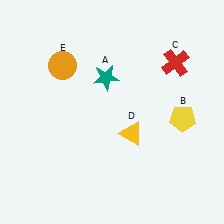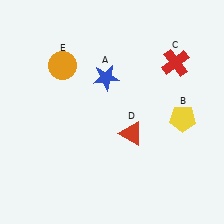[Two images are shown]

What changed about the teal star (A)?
In Image 1, A is teal. In Image 2, it changed to blue.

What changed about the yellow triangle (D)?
In Image 1, D is yellow. In Image 2, it changed to red.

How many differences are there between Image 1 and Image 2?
There are 2 differences between the two images.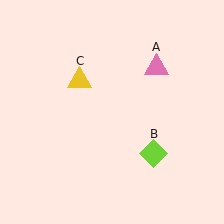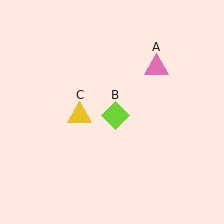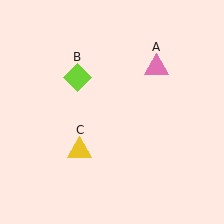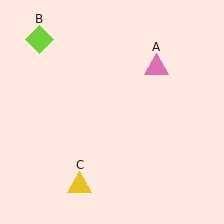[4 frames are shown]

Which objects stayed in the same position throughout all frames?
Pink triangle (object A) remained stationary.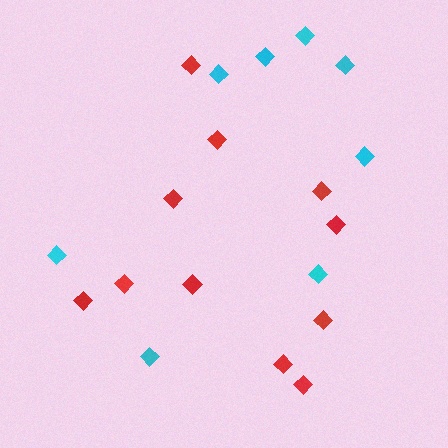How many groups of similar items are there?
There are 2 groups: one group of cyan diamonds (8) and one group of red diamonds (11).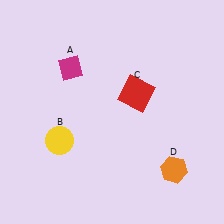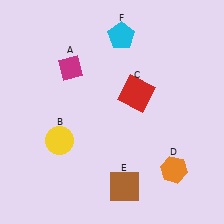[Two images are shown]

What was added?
A brown square (E), a cyan pentagon (F) were added in Image 2.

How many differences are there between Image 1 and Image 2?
There are 2 differences between the two images.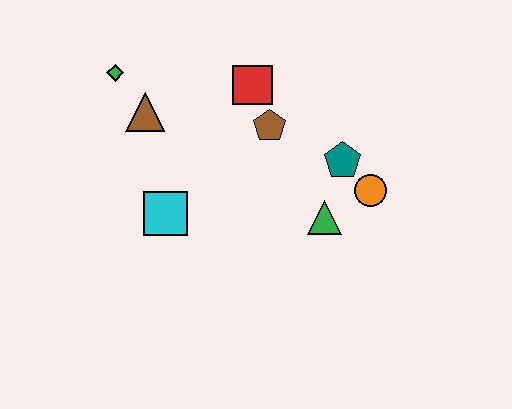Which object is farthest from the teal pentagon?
The green diamond is farthest from the teal pentagon.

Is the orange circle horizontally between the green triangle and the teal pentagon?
No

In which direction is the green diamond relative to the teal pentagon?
The green diamond is to the left of the teal pentagon.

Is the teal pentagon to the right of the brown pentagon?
Yes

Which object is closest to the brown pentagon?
The red square is closest to the brown pentagon.